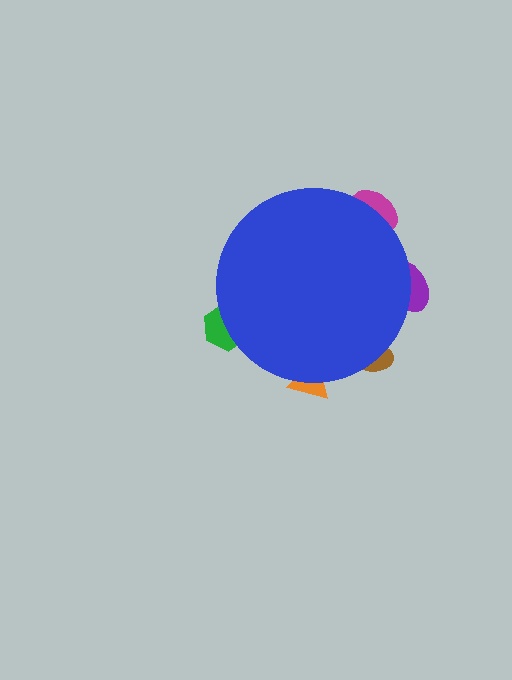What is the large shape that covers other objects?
A blue circle.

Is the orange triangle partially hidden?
Yes, the orange triangle is partially hidden behind the blue circle.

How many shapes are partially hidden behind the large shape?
5 shapes are partially hidden.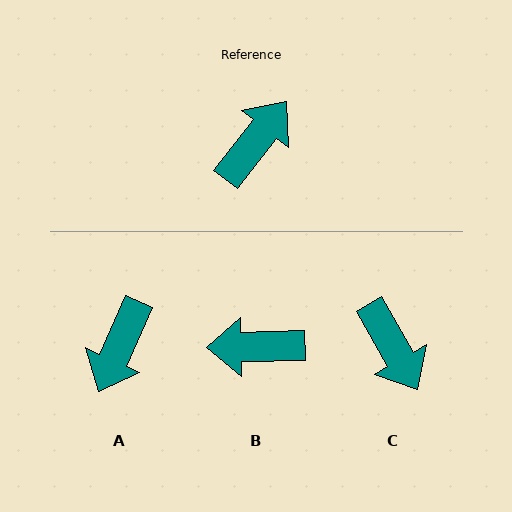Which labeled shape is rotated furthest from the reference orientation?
A, about 166 degrees away.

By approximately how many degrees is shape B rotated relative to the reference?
Approximately 130 degrees counter-clockwise.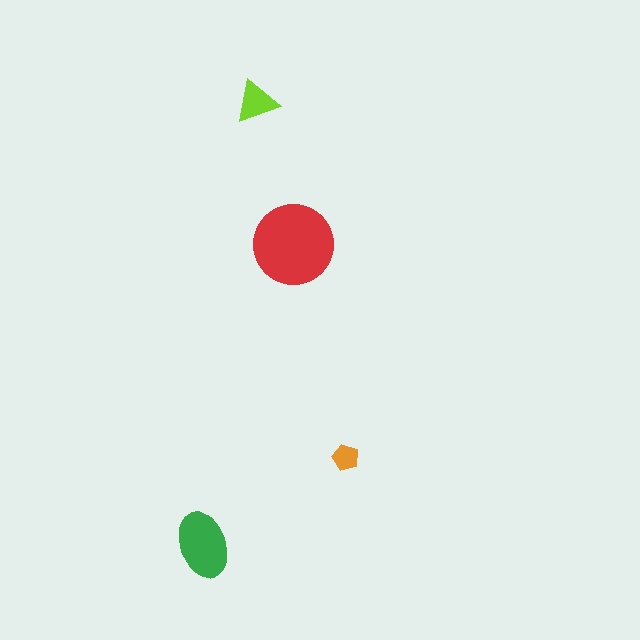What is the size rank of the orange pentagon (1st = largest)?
4th.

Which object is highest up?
The lime triangle is topmost.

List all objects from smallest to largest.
The orange pentagon, the lime triangle, the green ellipse, the red circle.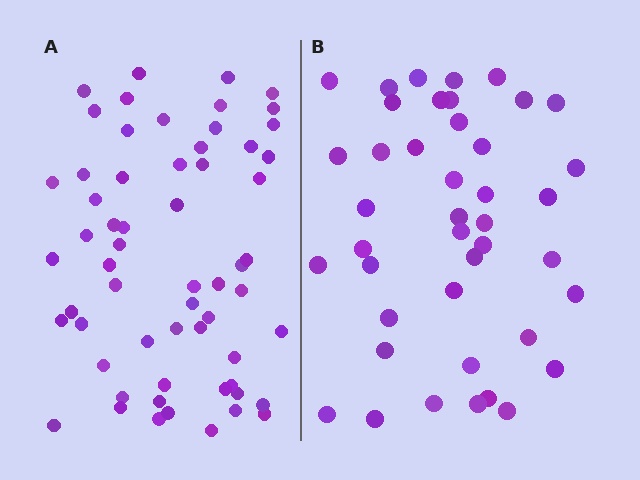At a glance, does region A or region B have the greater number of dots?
Region A (the left region) has more dots.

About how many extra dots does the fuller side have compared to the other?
Region A has approximately 20 more dots than region B.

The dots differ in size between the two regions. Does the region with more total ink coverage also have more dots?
No. Region B has more total ink coverage because its dots are larger, but region A actually contains more individual dots. Total area can be misleading — the number of items is what matters here.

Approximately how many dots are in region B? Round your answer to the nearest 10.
About 40 dots. (The exact count is 42, which rounds to 40.)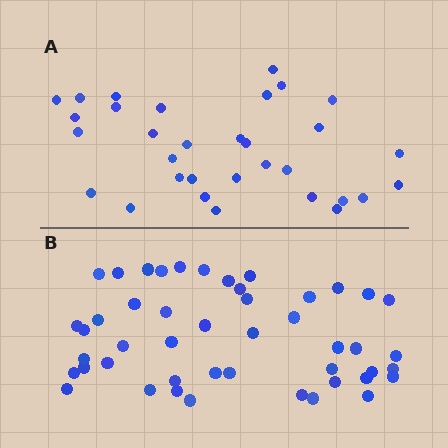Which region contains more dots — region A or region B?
Region B (the bottom region) has more dots.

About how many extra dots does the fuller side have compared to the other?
Region B has approximately 15 more dots than region A.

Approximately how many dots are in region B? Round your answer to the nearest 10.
About 50 dots. (The exact count is 47, which rounds to 50.)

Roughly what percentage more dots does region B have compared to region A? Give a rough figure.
About 45% more.